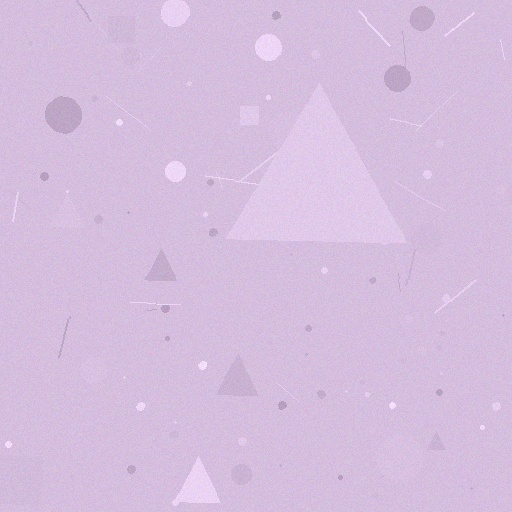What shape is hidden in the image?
A triangle is hidden in the image.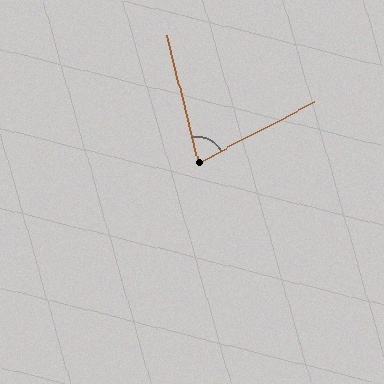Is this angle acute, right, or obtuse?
It is acute.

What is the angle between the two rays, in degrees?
Approximately 76 degrees.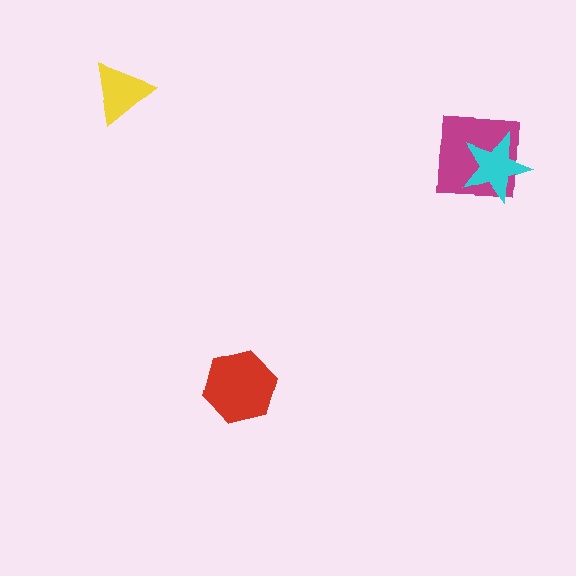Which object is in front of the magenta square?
The cyan star is in front of the magenta square.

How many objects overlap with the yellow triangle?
0 objects overlap with the yellow triangle.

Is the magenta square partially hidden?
Yes, it is partially covered by another shape.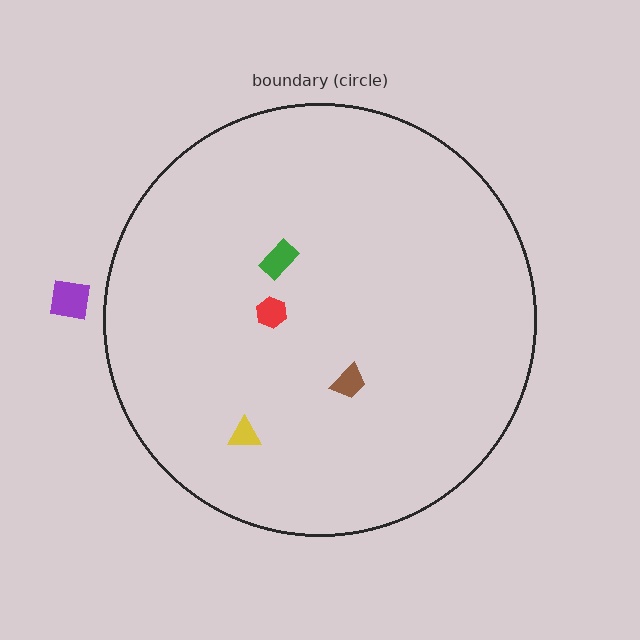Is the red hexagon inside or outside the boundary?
Inside.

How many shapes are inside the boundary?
4 inside, 1 outside.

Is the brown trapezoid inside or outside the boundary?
Inside.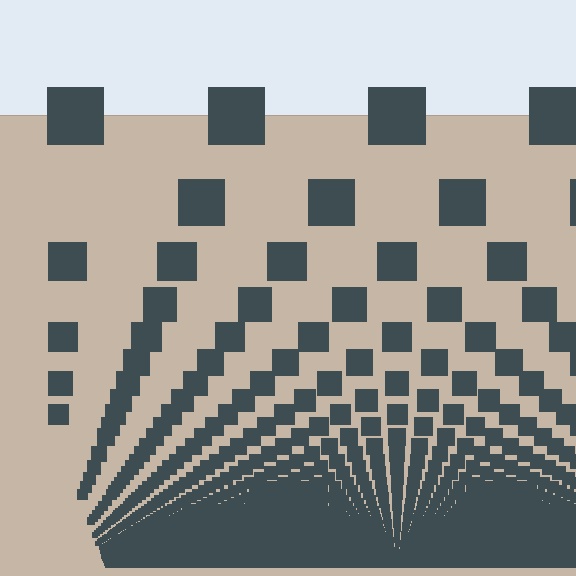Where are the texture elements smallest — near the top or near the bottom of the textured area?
Near the bottom.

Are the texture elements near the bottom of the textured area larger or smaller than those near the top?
Smaller. The gradient is inverted — elements near the bottom are smaller and denser.